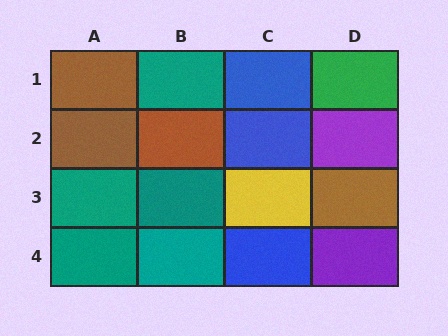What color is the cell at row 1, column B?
Teal.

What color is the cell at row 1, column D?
Green.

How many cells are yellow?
1 cell is yellow.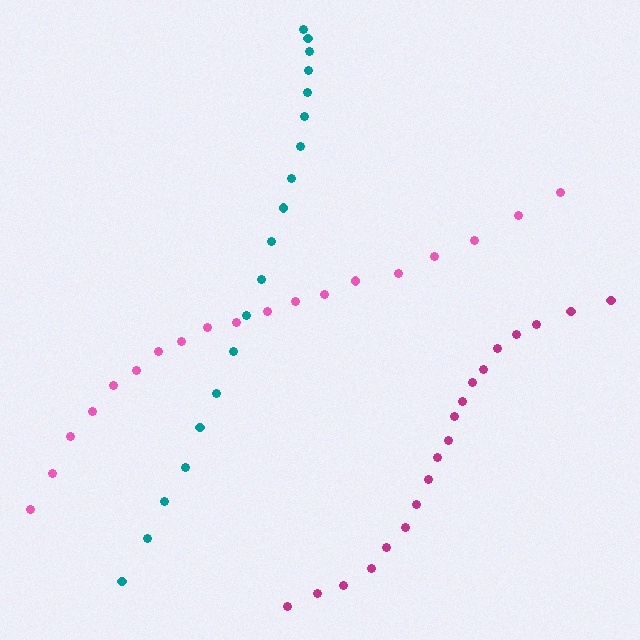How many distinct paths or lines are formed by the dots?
There are 3 distinct paths.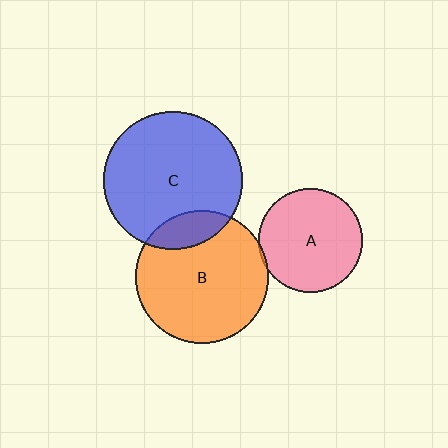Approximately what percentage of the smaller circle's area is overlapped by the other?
Approximately 5%.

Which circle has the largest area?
Circle C (blue).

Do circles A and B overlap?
Yes.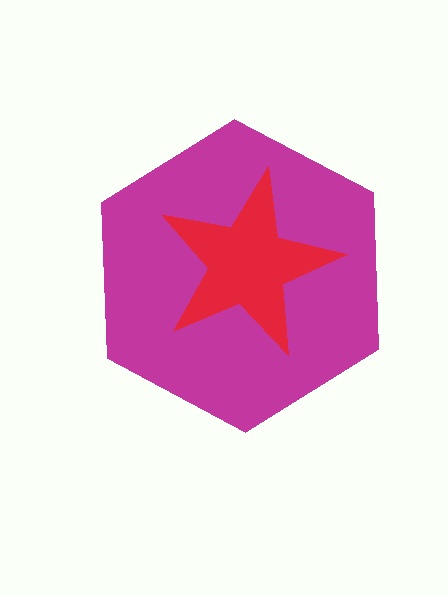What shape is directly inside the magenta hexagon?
The red star.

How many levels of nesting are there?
2.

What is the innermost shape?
The red star.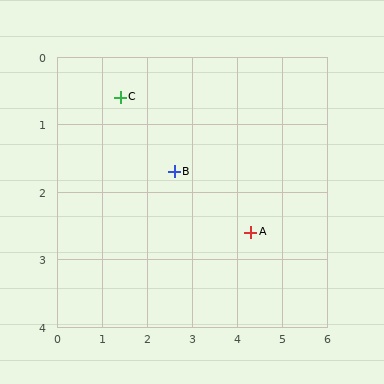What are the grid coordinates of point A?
Point A is at approximately (4.3, 2.6).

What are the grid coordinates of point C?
Point C is at approximately (1.4, 0.6).